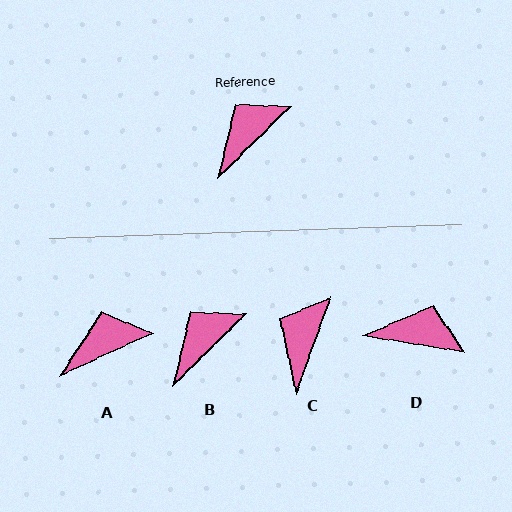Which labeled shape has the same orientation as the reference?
B.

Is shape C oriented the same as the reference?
No, it is off by about 25 degrees.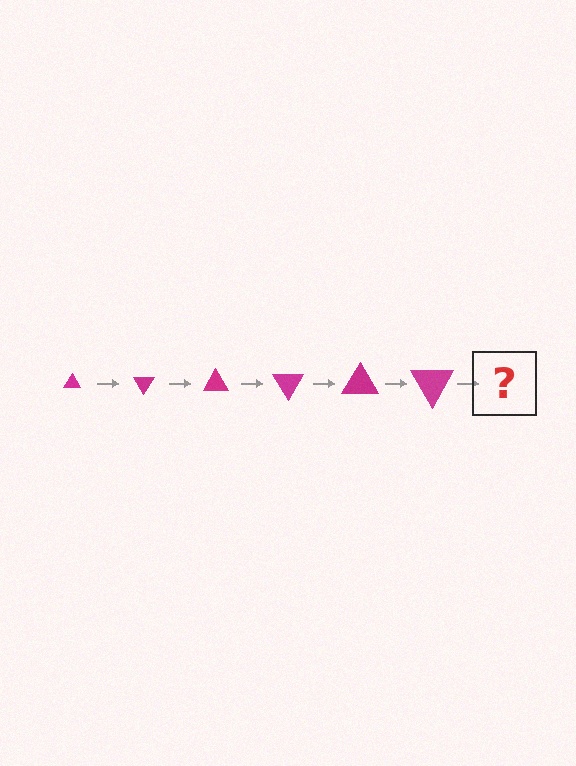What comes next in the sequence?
The next element should be a triangle, larger than the previous one and rotated 360 degrees from the start.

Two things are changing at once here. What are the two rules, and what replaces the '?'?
The two rules are that the triangle grows larger each step and it rotates 60 degrees each step. The '?' should be a triangle, larger than the previous one and rotated 360 degrees from the start.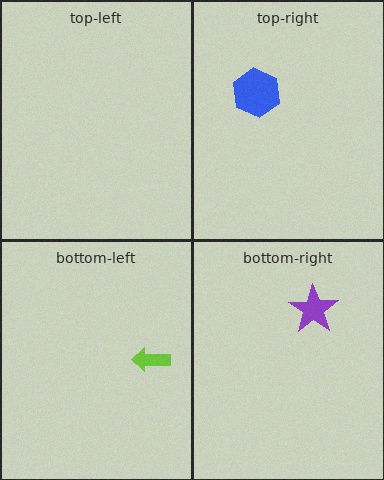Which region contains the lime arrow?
The bottom-left region.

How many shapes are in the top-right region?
1.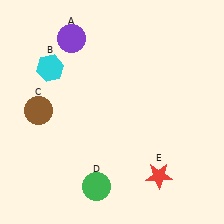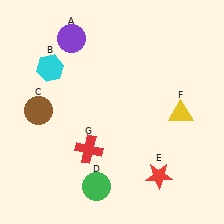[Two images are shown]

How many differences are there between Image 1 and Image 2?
There are 2 differences between the two images.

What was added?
A yellow triangle (F), a red cross (G) were added in Image 2.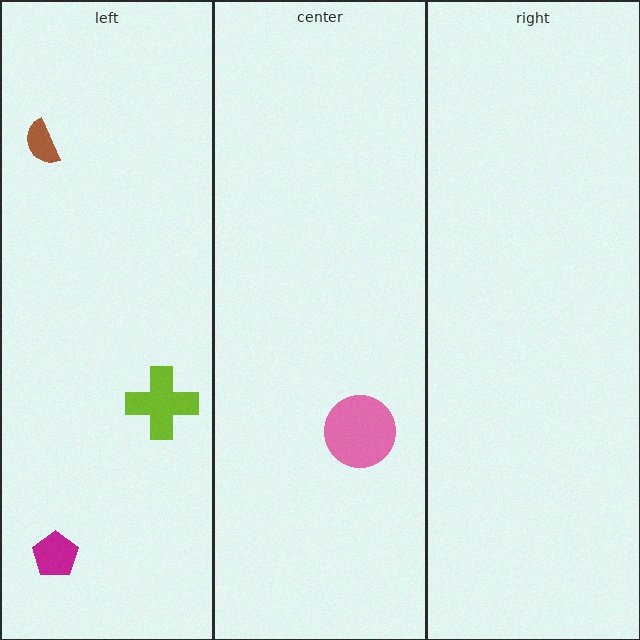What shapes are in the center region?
The pink circle.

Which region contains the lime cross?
The left region.